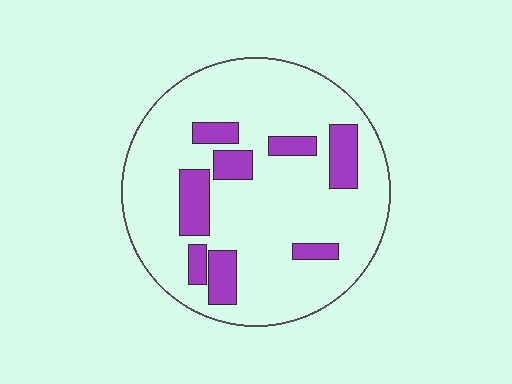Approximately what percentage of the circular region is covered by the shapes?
Approximately 20%.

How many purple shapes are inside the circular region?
8.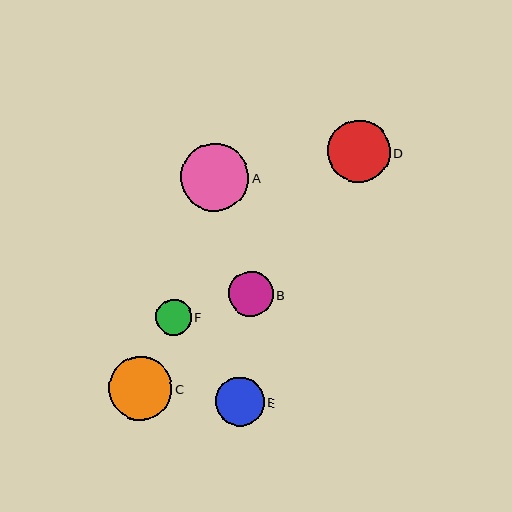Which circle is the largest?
Circle A is the largest with a size of approximately 69 pixels.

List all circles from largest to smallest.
From largest to smallest: A, C, D, E, B, F.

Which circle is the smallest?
Circle F is the smallest with a size of approximately 36 pixels.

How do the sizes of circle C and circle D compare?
Circle C and circle D are approximately the same size.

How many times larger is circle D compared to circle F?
Circle D is approximately 1.7 times the size of circle F.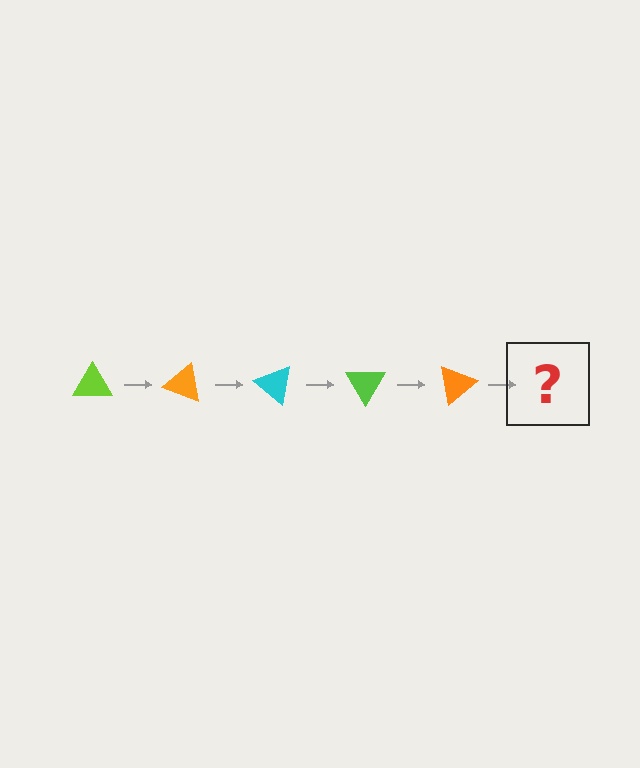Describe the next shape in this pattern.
It should be a cyan triangle, rotated 100 degrees from the start.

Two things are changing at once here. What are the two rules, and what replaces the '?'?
The two rules are that it rotates 20 degrees each step and the color cycles through lime, orange, and cyan. The '?' should be a cyan triangle, rotated 100 degrees from the start.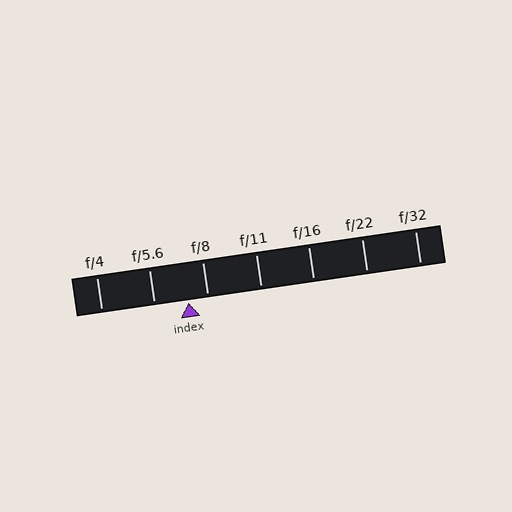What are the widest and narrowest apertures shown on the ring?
The widest aperture shown is f/4 and the narrowest is f/32.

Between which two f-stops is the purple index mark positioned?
The index mark is between f/5.6 and f/8.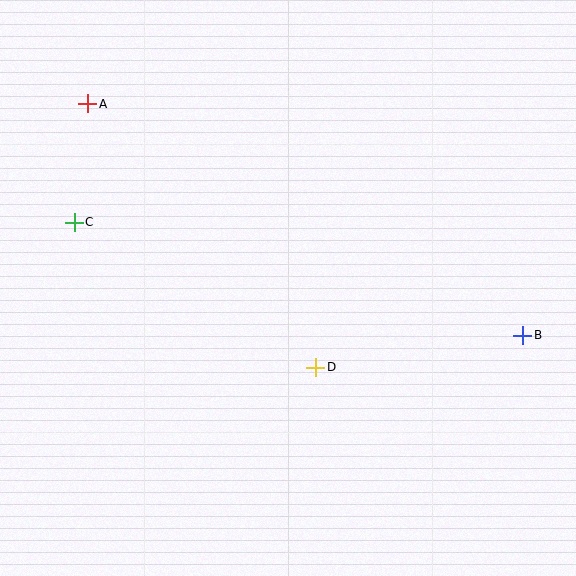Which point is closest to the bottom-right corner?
Point B is closest to the bottom-right corner.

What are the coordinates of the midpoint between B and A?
The midpoint between B and A is at (305, 220).